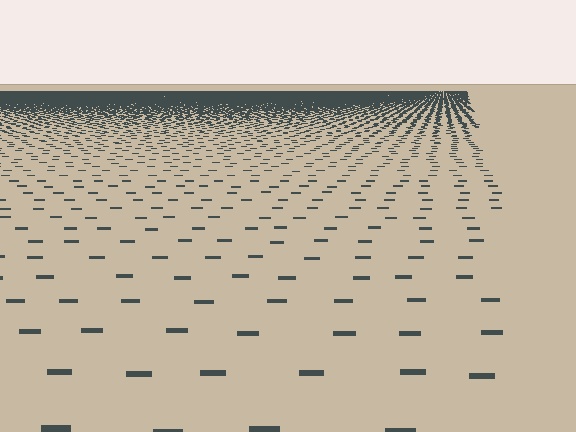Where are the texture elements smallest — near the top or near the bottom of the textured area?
Near the top.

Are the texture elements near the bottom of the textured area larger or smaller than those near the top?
Larger. Near the bottom, elements are closer to the viewer and appear at a bigger on-screen size.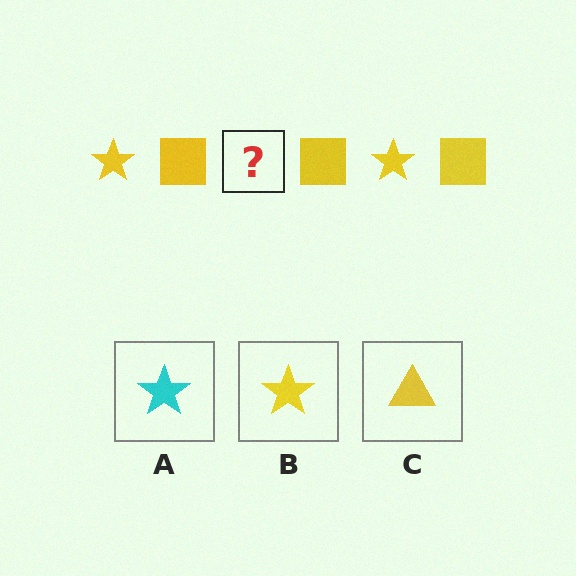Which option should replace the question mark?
Option B.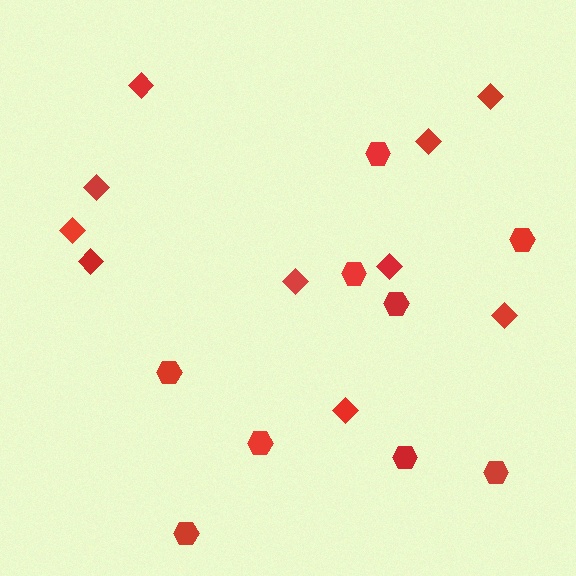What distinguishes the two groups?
There are 2 groups: one group of hexagons (9) and one group of diamonds (10).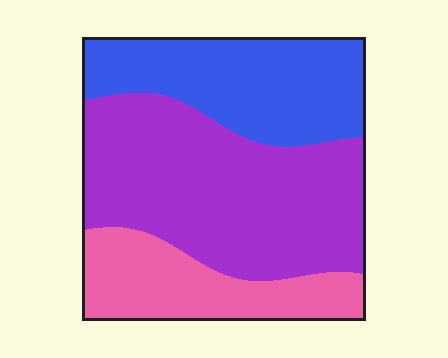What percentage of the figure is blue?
Blue covers 30% of the figure.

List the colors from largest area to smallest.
From largest to smallest: purple, blue, pink.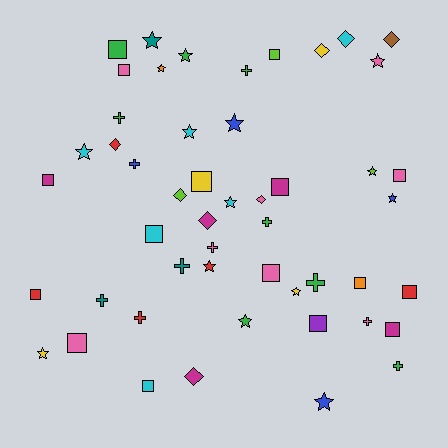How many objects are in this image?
There are 50 objects.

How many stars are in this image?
There are 15 stars.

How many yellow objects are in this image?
There are 4 yellow objects.